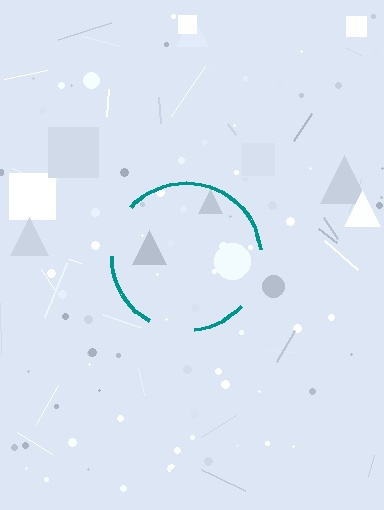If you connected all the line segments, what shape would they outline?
They would outline a circle.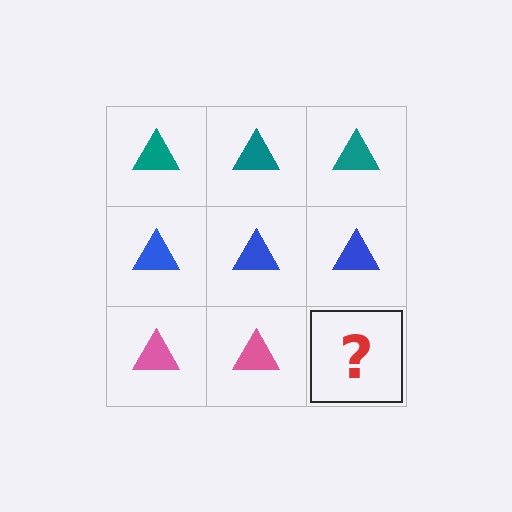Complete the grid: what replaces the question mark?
The question mark should be replaced with a pink triangle.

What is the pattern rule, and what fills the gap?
The rule is that each row has a consistent color. The gap should be filled with a pink triangle.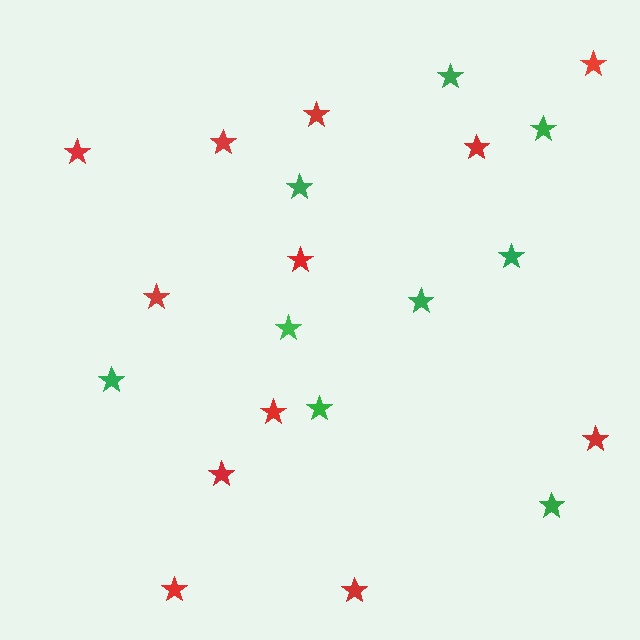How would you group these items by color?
There are 2 groups: one group of red stars (12) and one group of green stars (9).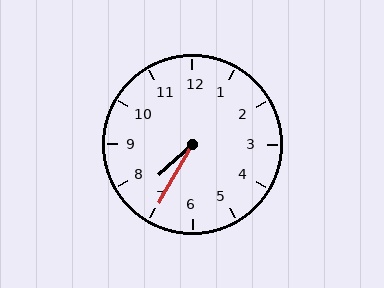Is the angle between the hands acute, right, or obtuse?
It is acute.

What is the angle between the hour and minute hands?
Approximately 18 degrees.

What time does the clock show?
7:35.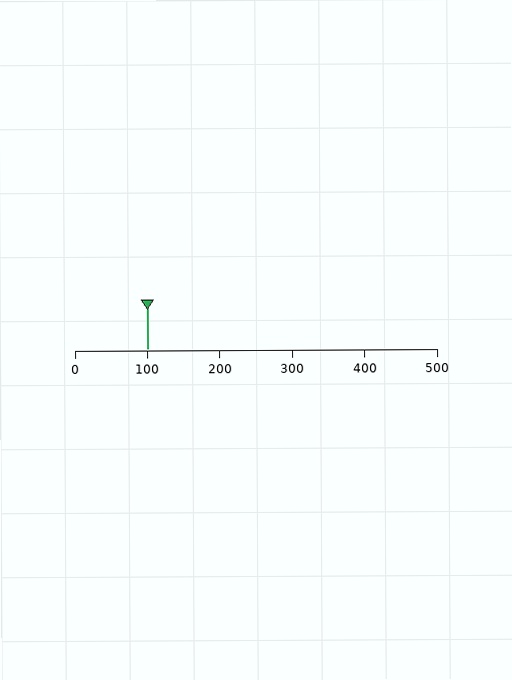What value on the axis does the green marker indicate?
The marker indicates approximately 100.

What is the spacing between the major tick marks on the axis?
The major ticks are spaced 100 apart.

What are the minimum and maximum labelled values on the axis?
The axis runs from 0 to 500.